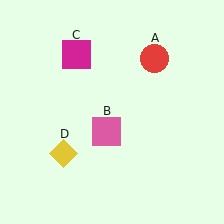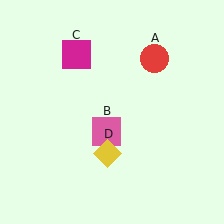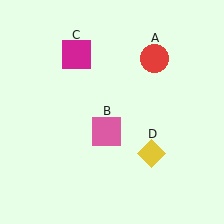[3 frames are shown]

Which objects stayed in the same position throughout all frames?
Red circle (object A) and pink square (object B) and magenta square (object C) remained stationary.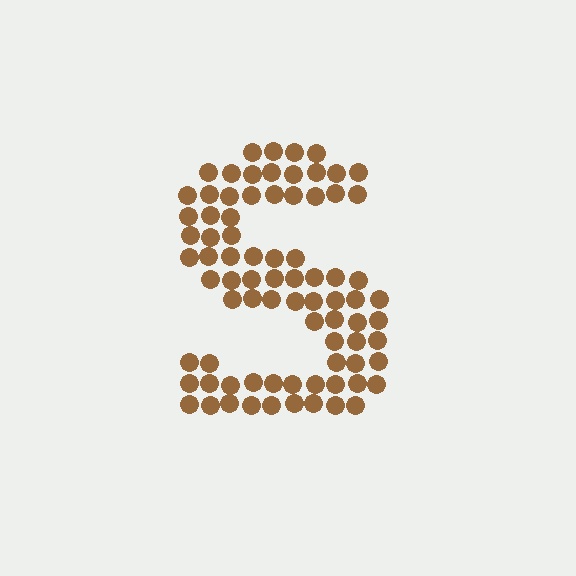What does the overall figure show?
The overall figure shows the letter S.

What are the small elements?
The small elements are circles.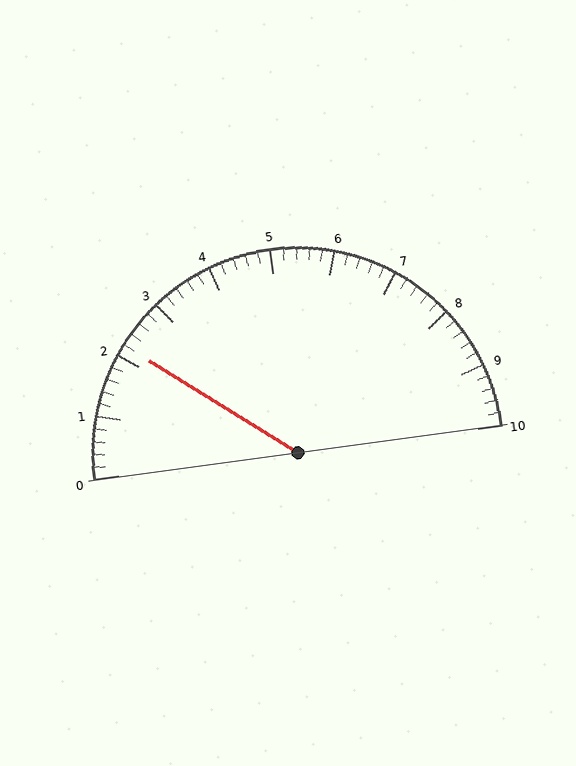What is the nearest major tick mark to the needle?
The nearest major tick mark is 2.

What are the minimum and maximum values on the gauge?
The gauge ranges from 0 to 10.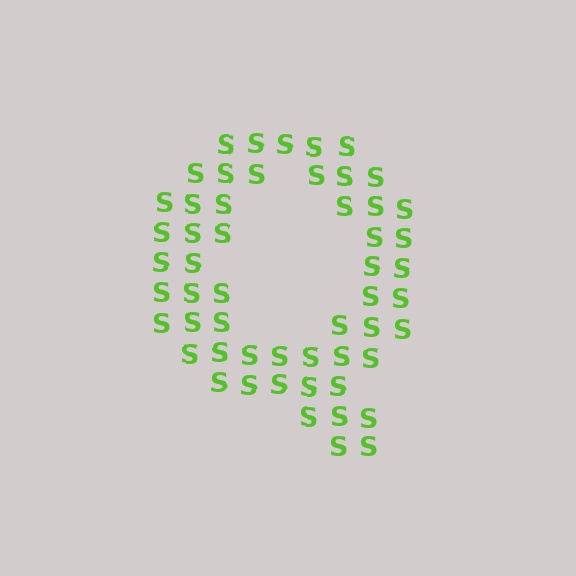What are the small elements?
The small elements are letter S's.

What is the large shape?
The large shape is the letter Q.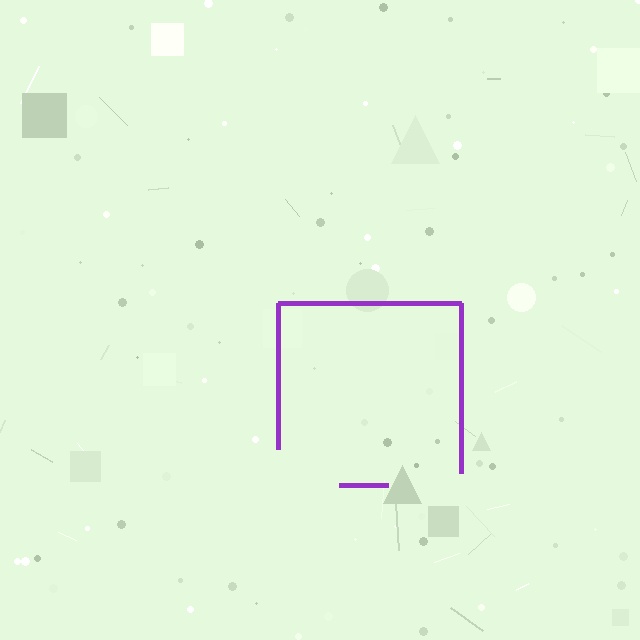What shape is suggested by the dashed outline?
The dashed outline suggests a square.